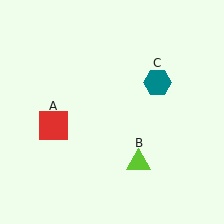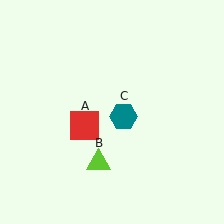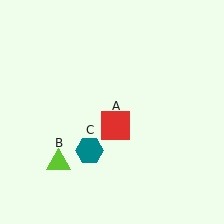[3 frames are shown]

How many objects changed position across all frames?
3 objects changed position: red square (object A), lime triangle (object B), teal hexagon (object C).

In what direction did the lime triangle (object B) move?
The lime triangle (object B) moved left.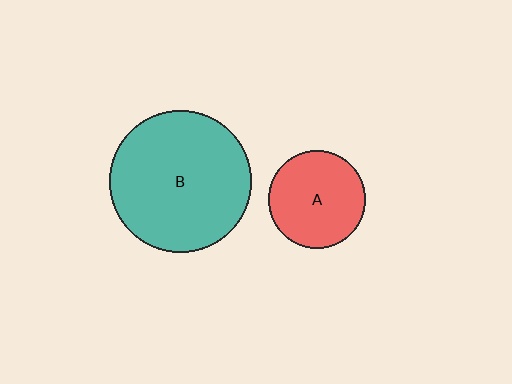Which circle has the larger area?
Circle B (teal).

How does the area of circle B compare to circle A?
Approximately 2.1 times.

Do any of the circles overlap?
No, none of the circles overlap.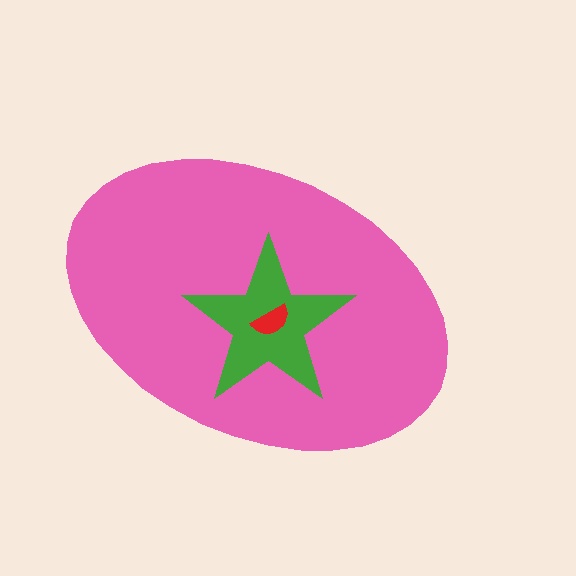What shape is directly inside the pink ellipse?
The green star.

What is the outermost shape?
The pink ellipse.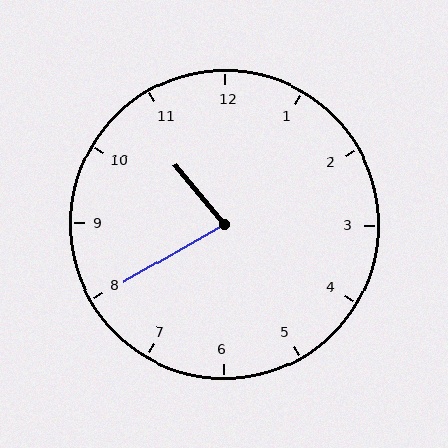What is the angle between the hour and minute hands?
Approximately 80 degrees.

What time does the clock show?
10:40.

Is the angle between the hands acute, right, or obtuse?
It is acute.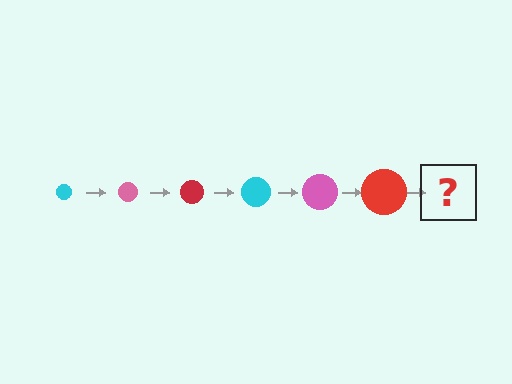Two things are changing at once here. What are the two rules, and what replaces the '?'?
The two rules are that the circle grows larger each step and the color cycles through cyan, pink, and red. The '?' should be a cyan circle, larger than the previous one.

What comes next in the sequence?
The next element should be a cyan circle, larger than the previous one.